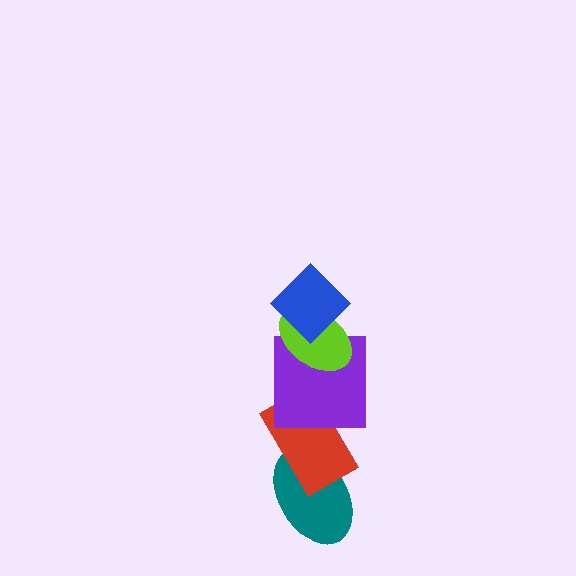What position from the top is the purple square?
The purple square is 3rd from the top.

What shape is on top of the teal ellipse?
The red rectangle is on top of the teal ellipse.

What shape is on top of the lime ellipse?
The blue diamond is on top of the lime ellipse.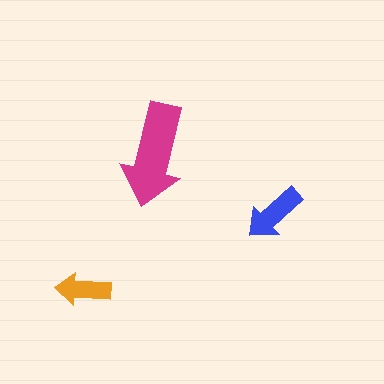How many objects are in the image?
There are 3 objects in the image.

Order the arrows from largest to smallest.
the magenta one, the blue one, the orange one.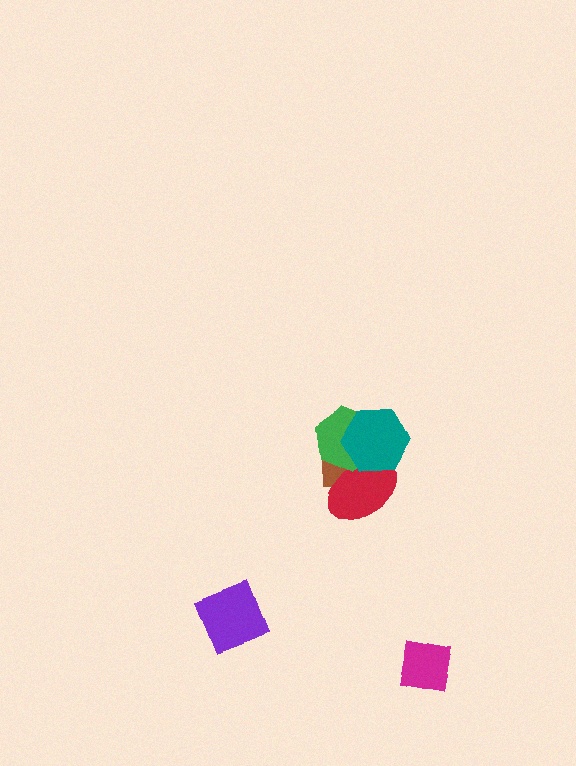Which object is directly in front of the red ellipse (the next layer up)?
The green hexagon is directly in front of the red ellipse.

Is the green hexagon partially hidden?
Yes, it is partially covered by another shape.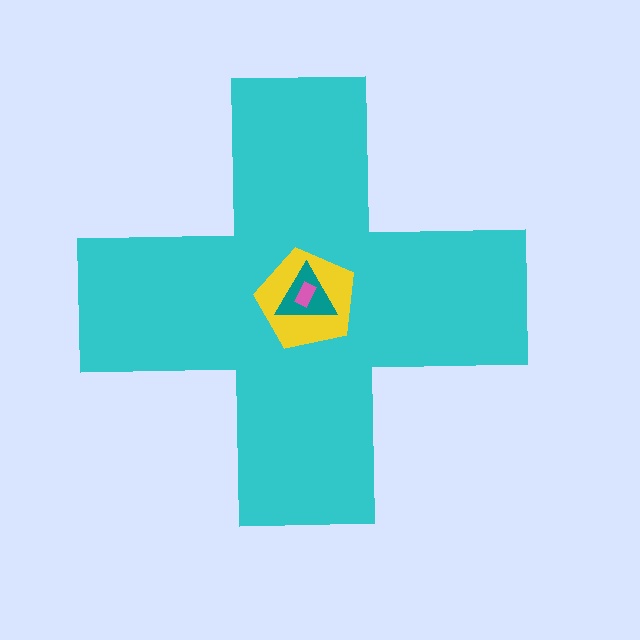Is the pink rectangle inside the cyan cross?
Yes.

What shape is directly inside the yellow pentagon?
The teal triangle.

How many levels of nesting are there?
4.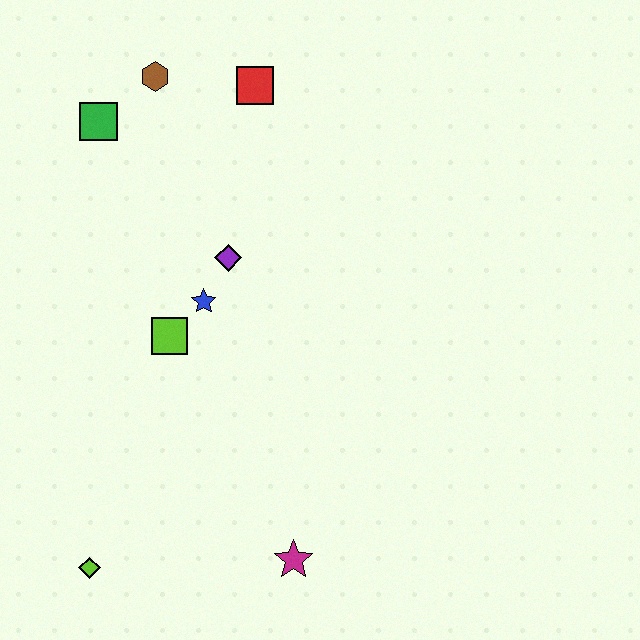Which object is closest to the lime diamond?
The magenta star is closest to the lime diamond.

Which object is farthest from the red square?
The lime diamond is farthest from the red square.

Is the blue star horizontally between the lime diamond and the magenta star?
Yes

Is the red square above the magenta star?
Yes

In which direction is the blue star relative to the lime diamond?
The blue star is above the lime diamond.